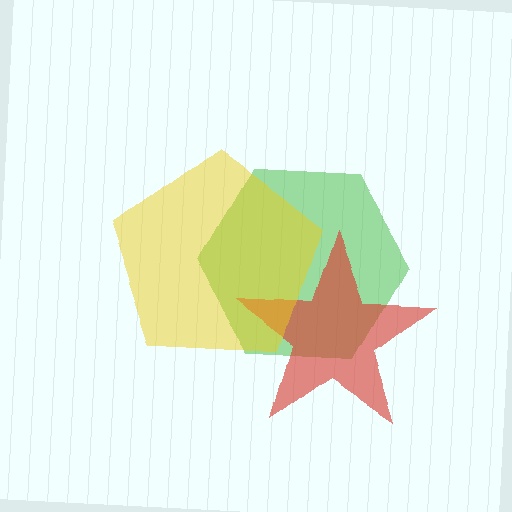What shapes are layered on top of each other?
The layered shapes are: a green hexagon, a red star, a yellow pentagon.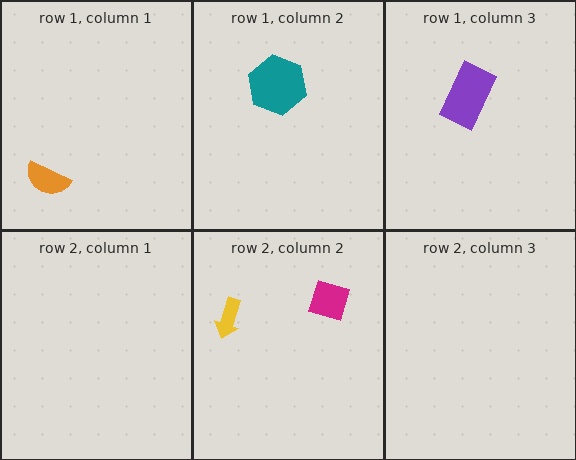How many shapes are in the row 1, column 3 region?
1.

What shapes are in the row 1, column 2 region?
The teal hexagon.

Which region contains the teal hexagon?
The row 1, column 2 region.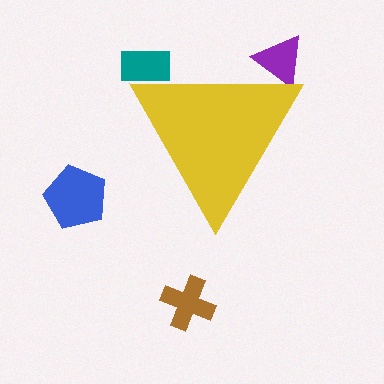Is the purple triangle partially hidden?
Yes, the purple triangle is partially hidden behind the yellow triangle.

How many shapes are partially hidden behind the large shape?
2 shapes are partially hidden.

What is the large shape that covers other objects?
A yellow triangle.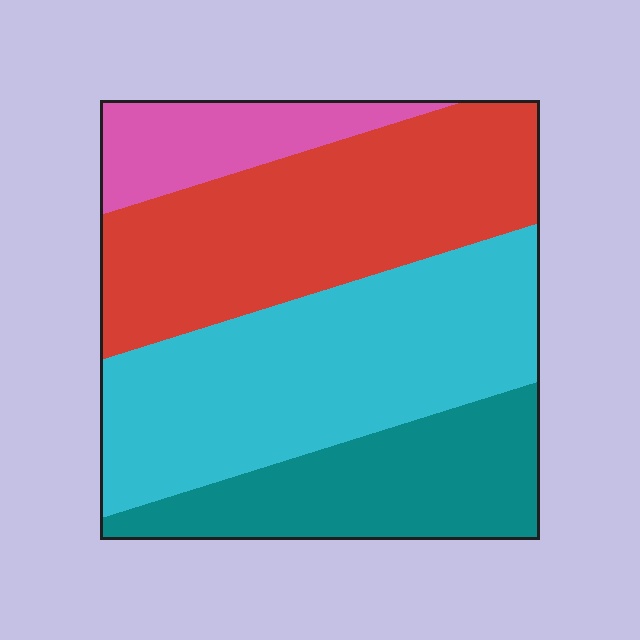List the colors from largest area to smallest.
From largest to smallest: cyan, red, teal, pink.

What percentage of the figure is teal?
Teal covers around 20% of the figure.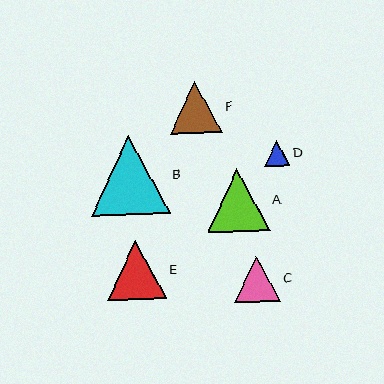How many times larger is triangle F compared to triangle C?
Triangle F is approximately 1.1 times the size of triangle C.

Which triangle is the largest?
Triangle B is the largest with a size of approximately 79 pixels.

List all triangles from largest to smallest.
From largest to smallest: B, A, E, F, C, D.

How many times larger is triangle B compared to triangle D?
Triangle B is approximately 3.1 times the size of triangle D.